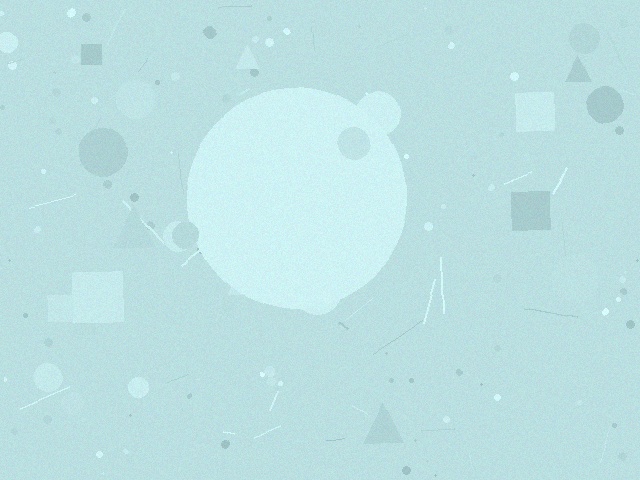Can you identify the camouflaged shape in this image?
The camouflaged shape is a circle.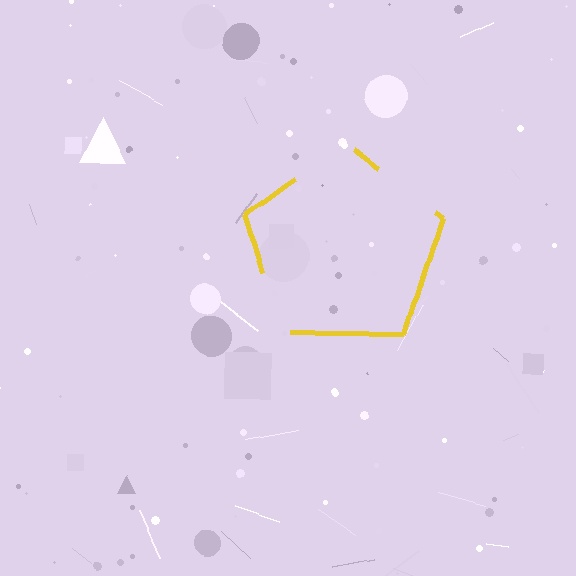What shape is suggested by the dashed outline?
The dashed outline suggests a pentagon.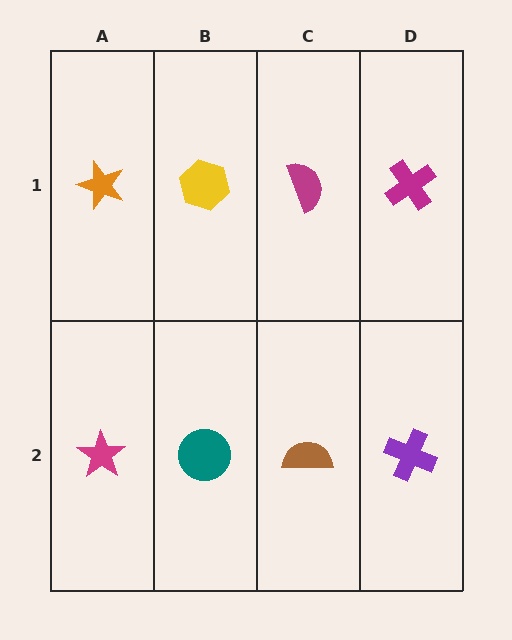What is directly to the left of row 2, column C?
A teal circle.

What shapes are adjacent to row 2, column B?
A yellow hexagon (row 1, column B), a magenta star (row 2, column A), a brown semicircle (row 2, column C).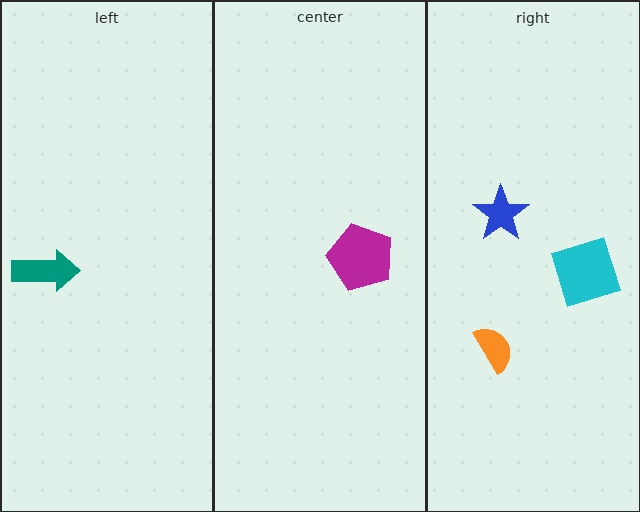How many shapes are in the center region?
1.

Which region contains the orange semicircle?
The right region.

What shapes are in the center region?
The magenta pentagon.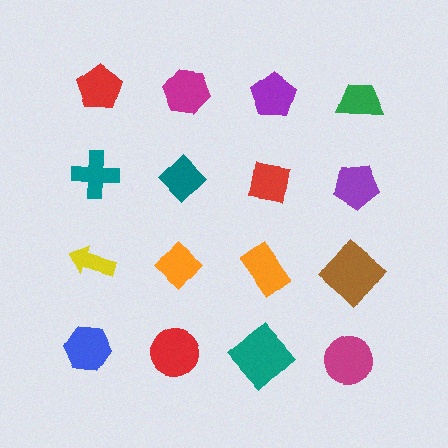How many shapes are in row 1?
4 shapes.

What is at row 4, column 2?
A red circle.